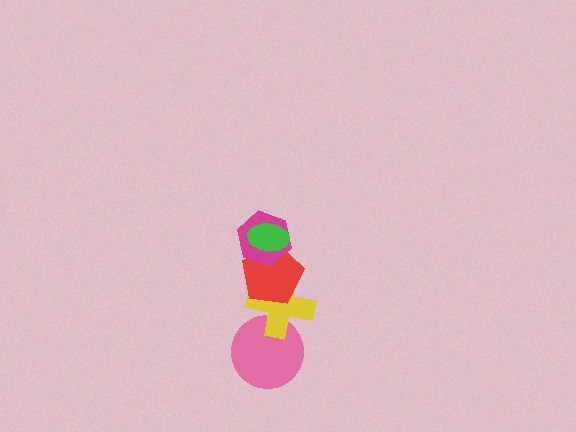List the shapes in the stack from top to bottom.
From top to bottom: the green ellipse, the magenta hexagon, the red pentagon, the yellow cross, the pink circle.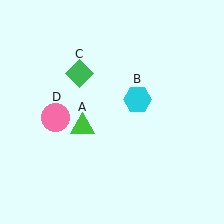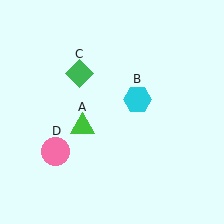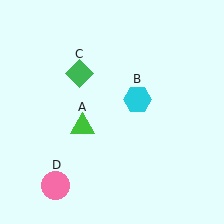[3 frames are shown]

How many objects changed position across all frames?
1 object changed position: pink circle (object D).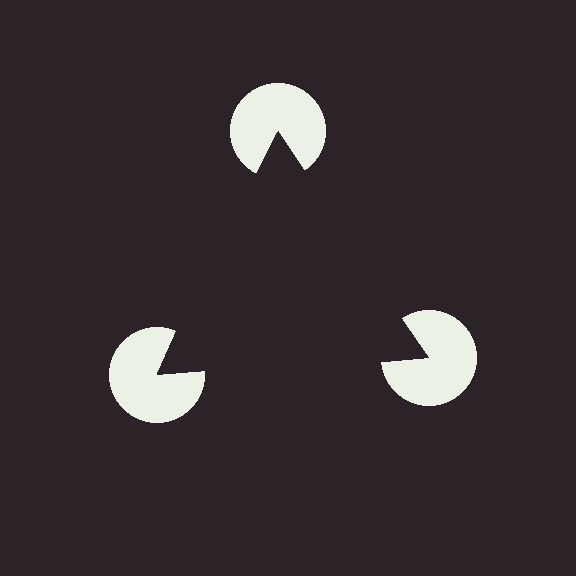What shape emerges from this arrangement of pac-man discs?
An illusory triangle — its edges are inferred from the aligned wedge cuts in the pac-man discs, not physically drawn.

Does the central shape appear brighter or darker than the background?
It typically appears slightly darker than the background, even though no actual brightness change is drawn.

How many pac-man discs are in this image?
There are 3 — one at each vertex of the illusory triangle.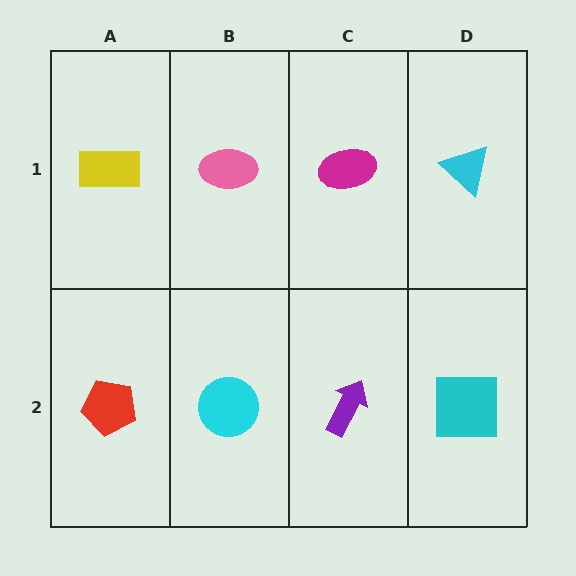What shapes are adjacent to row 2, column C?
A magenta ellipse (row 1, column C), a cyan circle (row 2, column B), a cyan square (row 2, column D).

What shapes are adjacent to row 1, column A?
A red pentagon (row 2, column A), a pink ellipse (row 1, column B).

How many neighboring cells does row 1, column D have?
2.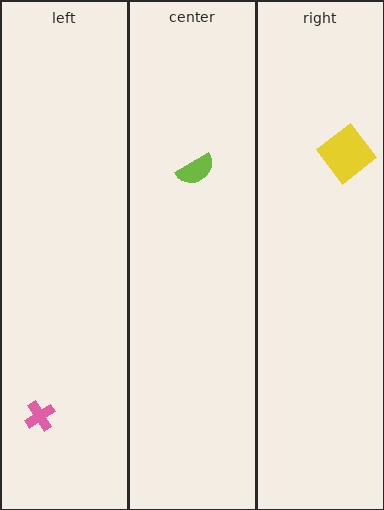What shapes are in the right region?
The yellow diamond.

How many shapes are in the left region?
1.